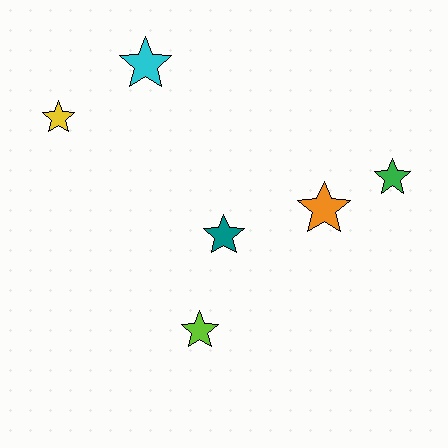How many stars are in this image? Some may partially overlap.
There are 6 stars.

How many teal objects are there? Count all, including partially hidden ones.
There is 1 teal object.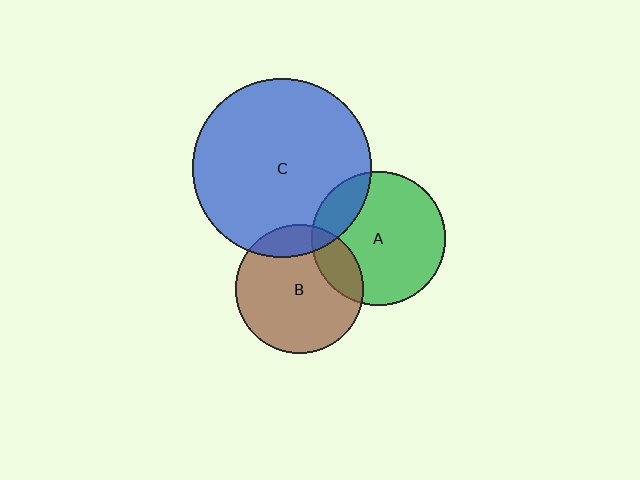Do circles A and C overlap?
Yes.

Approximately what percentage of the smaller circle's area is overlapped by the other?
Approximately 20%.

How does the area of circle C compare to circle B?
Approximately 2.0 times.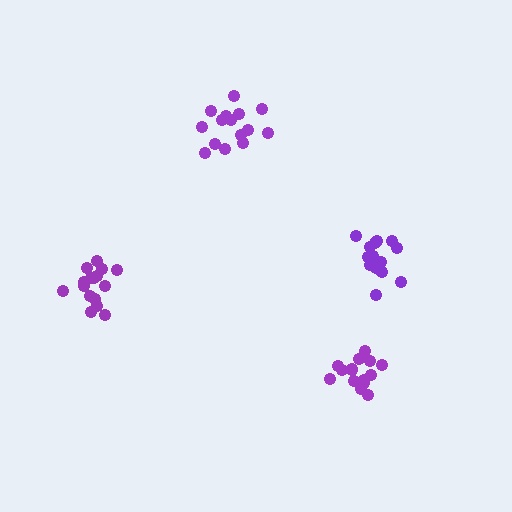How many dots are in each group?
Group 1: 16 dots, Group 2: 16 dots, Group 3: 15 dots, Group 4: 15 dots (62 total).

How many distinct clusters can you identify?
There are 4 distinct clusters.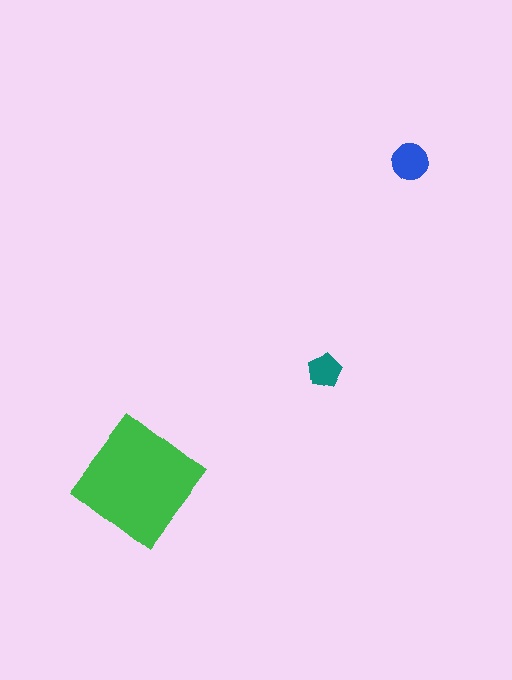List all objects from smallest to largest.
The teal pentagon, the blue circle, the green diamond.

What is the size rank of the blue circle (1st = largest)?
2nd.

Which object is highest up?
The blue circle is topmost.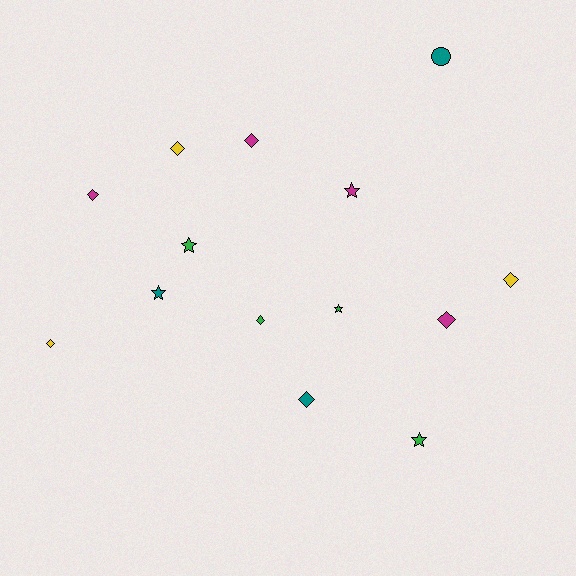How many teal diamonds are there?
There is 1 teal diamond.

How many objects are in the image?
There are 14 objects.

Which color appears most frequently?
Magenta, with 4 objects.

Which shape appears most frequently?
Diamond, with 8 objects.